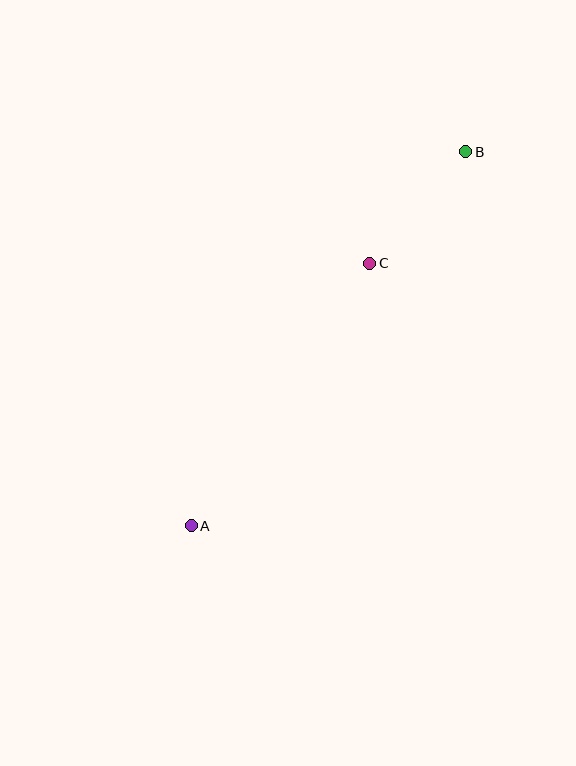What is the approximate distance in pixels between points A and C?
The distance between A and C is approximately 317 pixels.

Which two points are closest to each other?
Points B and C are closest to each other.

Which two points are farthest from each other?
Points A and B are farthest from each other.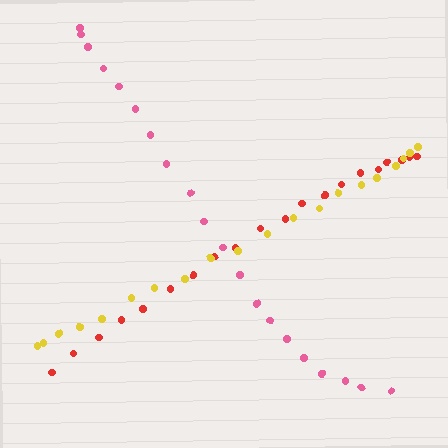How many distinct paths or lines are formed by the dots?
There are 3 distinct paths.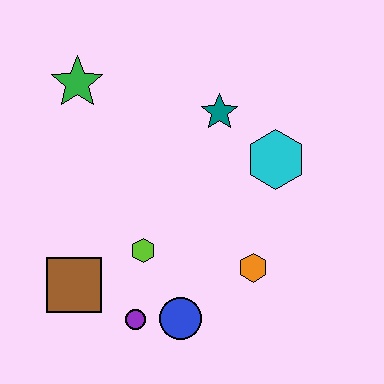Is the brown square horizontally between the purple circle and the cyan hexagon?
No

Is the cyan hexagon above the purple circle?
Yes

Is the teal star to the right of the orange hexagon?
No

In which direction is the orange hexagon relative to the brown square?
The orange hexagon is to the right of the brown square.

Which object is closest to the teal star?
The cyan hexagon is closest to the teal star.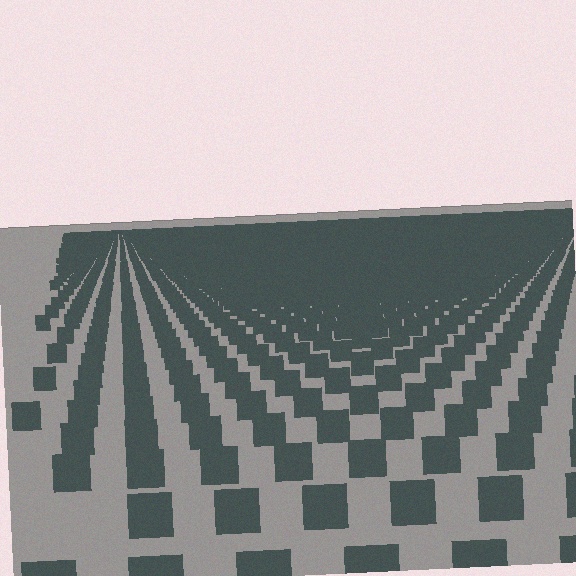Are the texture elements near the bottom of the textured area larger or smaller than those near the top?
Larger. Near the bottom, elements are closer to the viewer and appear at a bigger on-screen size.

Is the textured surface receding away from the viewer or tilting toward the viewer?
The surface is receding away from the viewer. Texture elements get smaller and denser toward the top.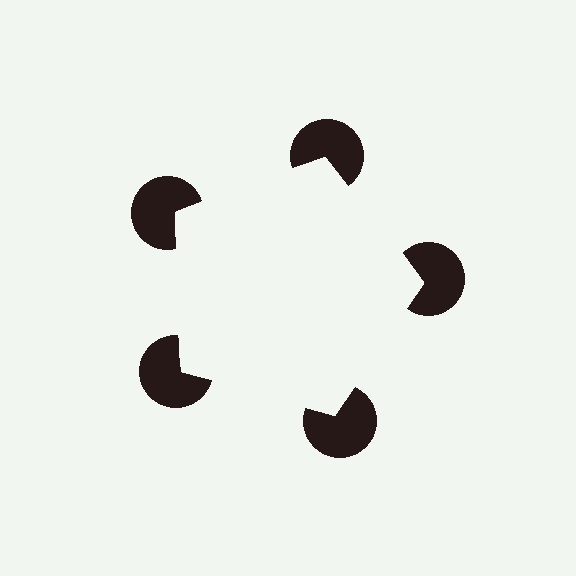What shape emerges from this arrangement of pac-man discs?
An illusory pentagon — its edges are inferred from the aligned wedge cuts in the pac-man discs, not physically drawn.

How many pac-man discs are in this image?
There are 5 — one at each vertex of the illusory pentagon.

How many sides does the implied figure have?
5 sides.